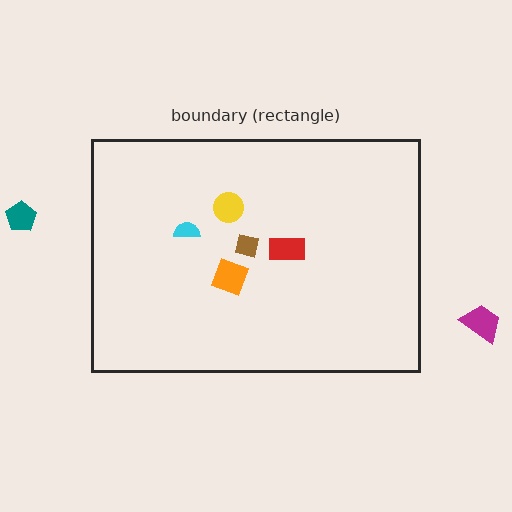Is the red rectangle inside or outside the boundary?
Inside.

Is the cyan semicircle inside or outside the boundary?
Inside.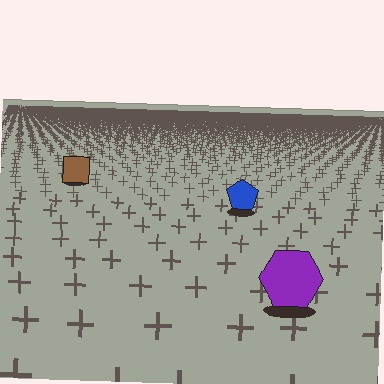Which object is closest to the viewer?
The purple hexagon is closest. The texture marks near it are larger and more spread out.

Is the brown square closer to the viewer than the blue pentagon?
No. The blue pentagon is closer — you can tell from the texture gradient: the ground texture is coarser near it.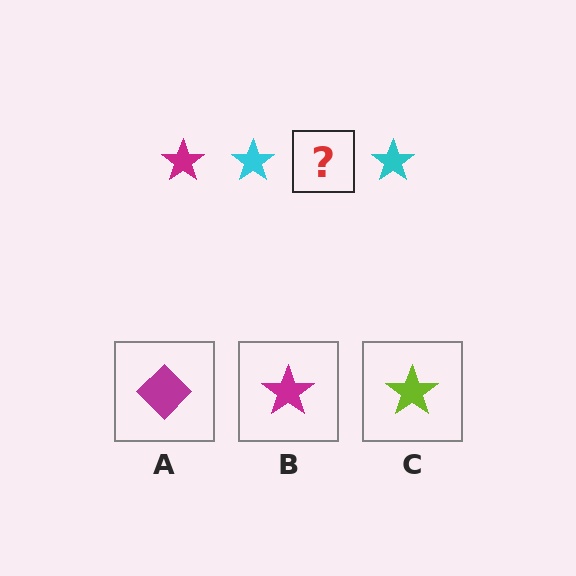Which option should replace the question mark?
Option B.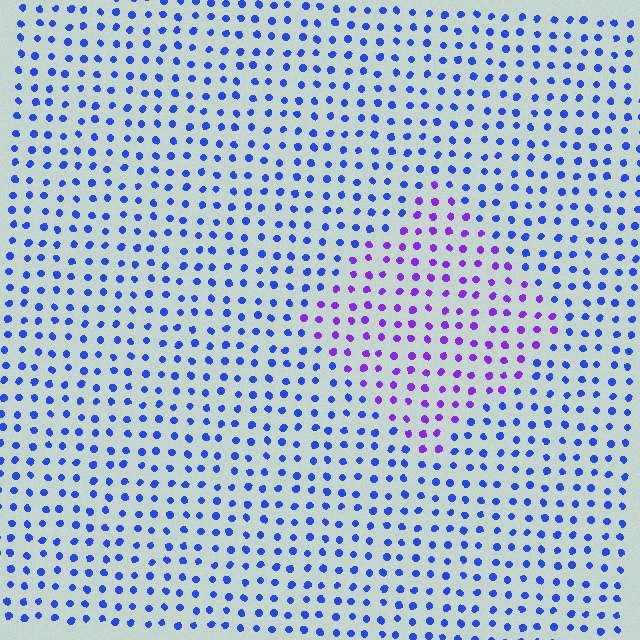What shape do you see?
I see a diamond.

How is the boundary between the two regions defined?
The boundary is defined purely by a slight shift in hue (about 44 degrees). Spacing, size, and orientation are identical on both sides.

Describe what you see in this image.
The image is filled with small blue elements in a uniform arrangement. A diamond-shaped region is visible where the elements are tinted to a slightly different hue, forming a subtle color boundary.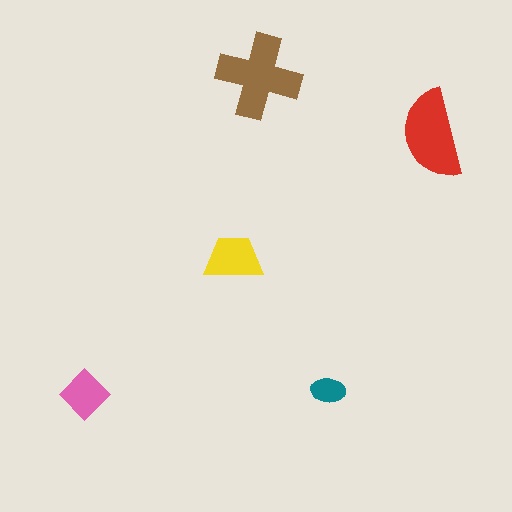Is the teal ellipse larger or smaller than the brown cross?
Smaller.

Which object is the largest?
The brown cross.